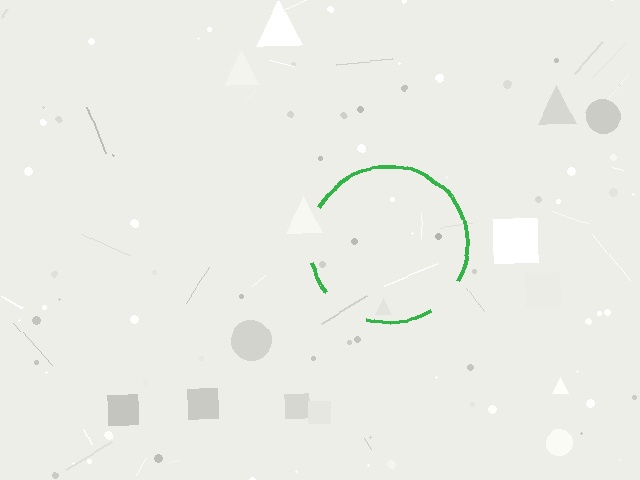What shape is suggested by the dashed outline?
The dashed outline suggests a circle.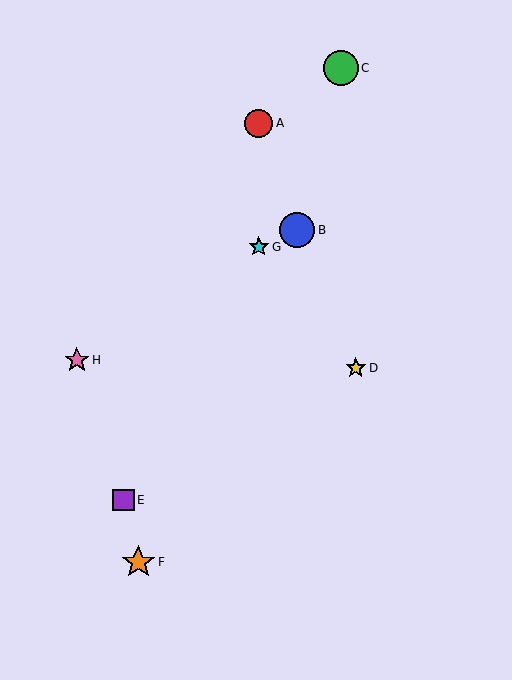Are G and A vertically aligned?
Yes, both are at x≈259.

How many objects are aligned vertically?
2 objects (A, G) are aligned vertically.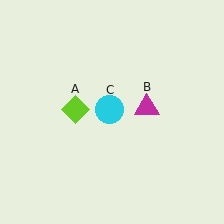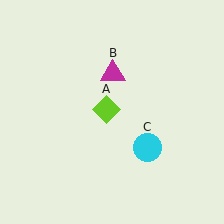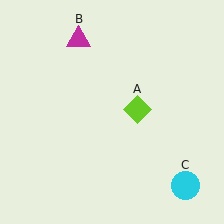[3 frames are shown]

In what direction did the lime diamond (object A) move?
The lime diamond (object A) moved right.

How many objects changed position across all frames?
3 objects changed position: lime diamond (object A), magenta triangle (object B), cyan circle (object C).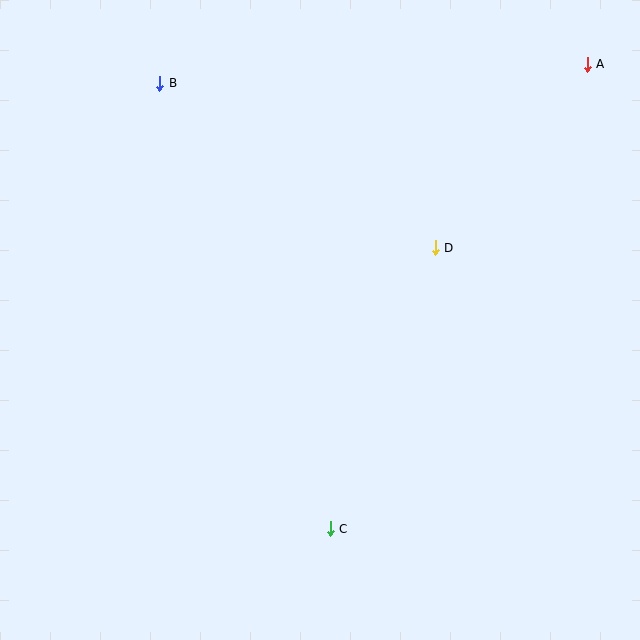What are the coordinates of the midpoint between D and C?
The midpoint between D and C is at (383, 388).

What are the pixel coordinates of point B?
Point B is at (160, 83).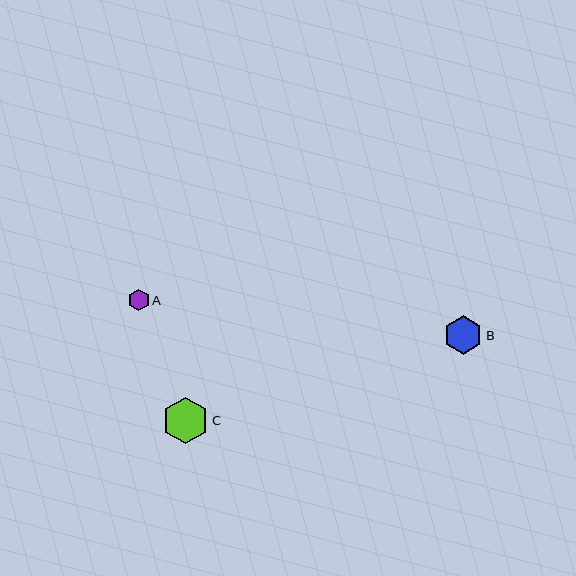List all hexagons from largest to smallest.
From largest to smallest: C, B, A.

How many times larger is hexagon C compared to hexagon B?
Hexagon C is approximately 1.2 times the size of hexagon B.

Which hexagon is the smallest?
Hexagon A is the smallest with a size of approximately 21 pixels.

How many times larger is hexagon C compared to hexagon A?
Hexagon C is approximately 2.2 times the size of hexagon A.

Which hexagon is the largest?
Hexagon C is the largest with a size of approximately 47 pixels.